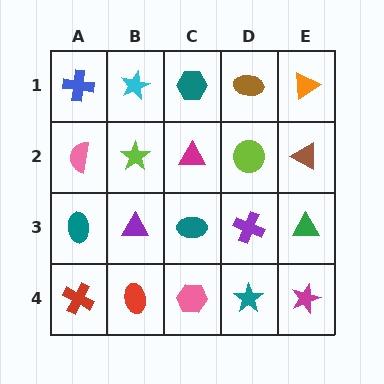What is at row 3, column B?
A purple triangle.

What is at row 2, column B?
A lime star.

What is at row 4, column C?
A pink hexagon.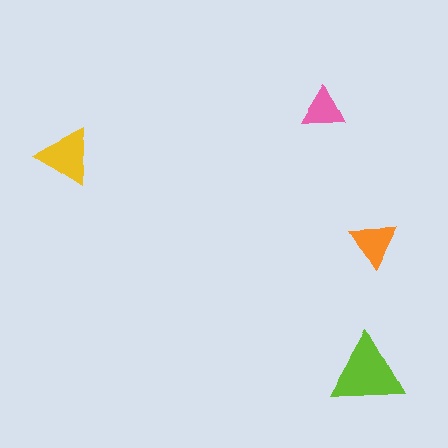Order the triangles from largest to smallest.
the lime one, the yellow one, the orange one, the pink one.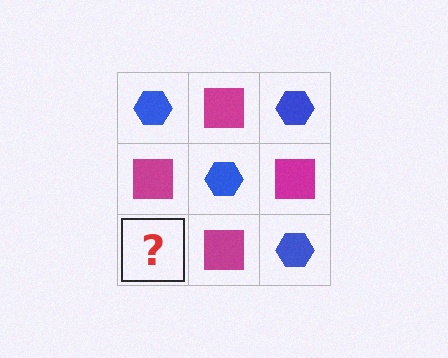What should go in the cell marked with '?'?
The missing cell should contain a blue hexagon.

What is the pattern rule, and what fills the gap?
The rule is that it alternates blue hexagon and magenta square in a checkerboard pattern. The gap should be filled with a blue hexagon.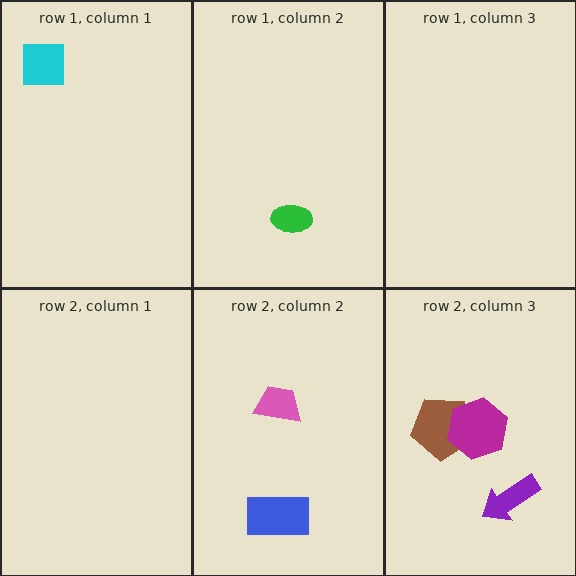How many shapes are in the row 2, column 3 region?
3.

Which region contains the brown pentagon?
The row 2, column 3 region.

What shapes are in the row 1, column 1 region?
The cyan square.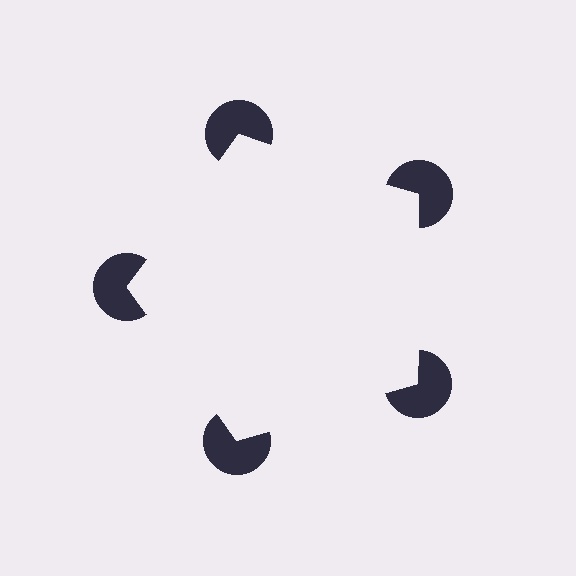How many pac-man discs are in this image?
There are 5 — one at each vertex of the illusory pentagon.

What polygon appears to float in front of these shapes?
An illusory pentagon — its edges are inferred from the aligned wedge cuts in the pac-man discs, not physically drawn.